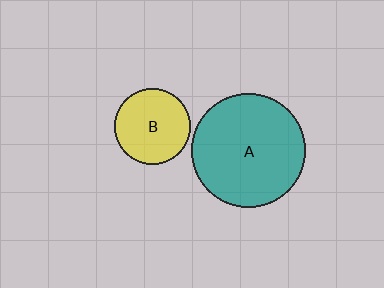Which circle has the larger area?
Circle A (teal).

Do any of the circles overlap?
No, none of the circles overlap.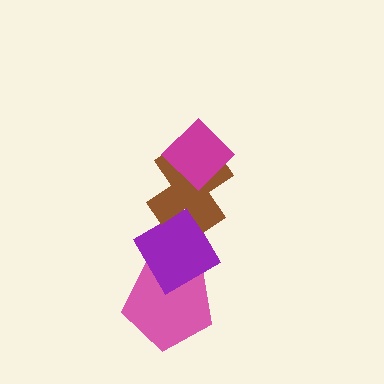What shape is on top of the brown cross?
The magenta diamond is on top of the brown cross.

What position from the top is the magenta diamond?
The magenta diamond is 1st from the top.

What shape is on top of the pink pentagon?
The purple diamond is on top of the pink pentagon.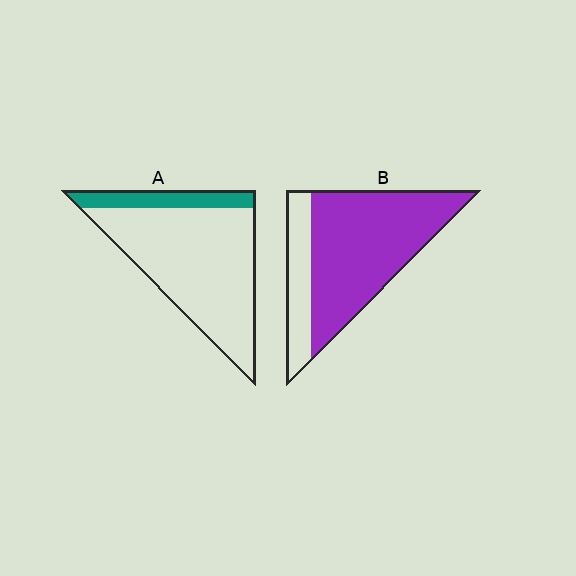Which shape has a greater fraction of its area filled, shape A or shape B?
Shape B.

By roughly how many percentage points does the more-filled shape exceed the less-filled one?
By roughly 60 percentage points (B over A).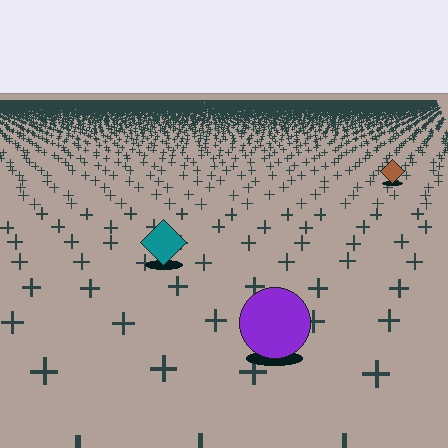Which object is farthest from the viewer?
The brown diamond is farthest from the viewer. It appears smaller and the ground texture around it is denser.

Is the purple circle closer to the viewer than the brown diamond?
Yes. The purple circle is closer — you can tell from the texture gradient: the ground texture is coarser near it.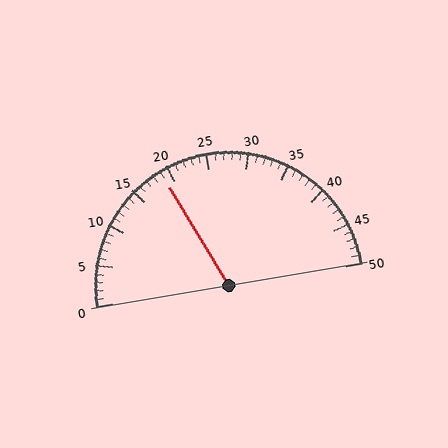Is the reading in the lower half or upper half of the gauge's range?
The reading is in the lower half of the range (0 to 50).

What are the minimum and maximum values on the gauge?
The gauge ranges from 0 to 50.